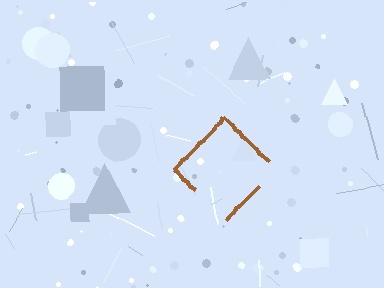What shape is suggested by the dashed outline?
The dashed outline suggests a diamond.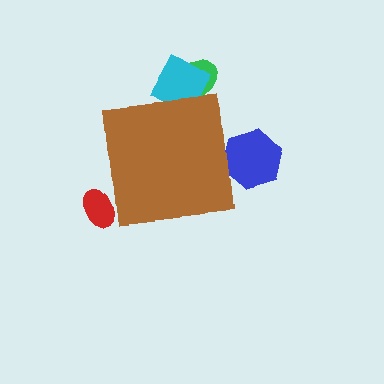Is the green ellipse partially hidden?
Yes, the green ellipse is partially hidden behind the brown square.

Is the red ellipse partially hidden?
Yes, the red ellipse is partially hidden behind the brown square.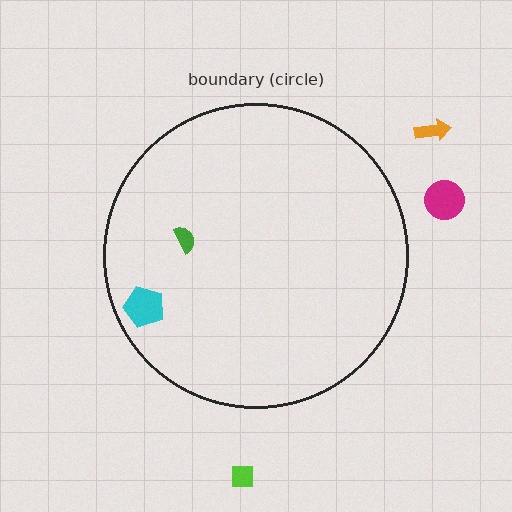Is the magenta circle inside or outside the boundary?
Outside.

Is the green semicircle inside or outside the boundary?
Inside.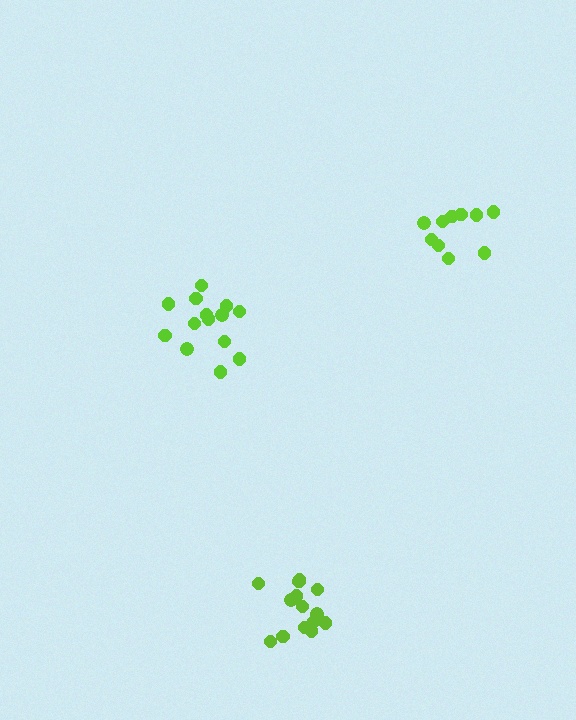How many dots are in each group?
Group 1: 15 dots, Group 2: 10 dots, Group 3: 14 dots (39 total).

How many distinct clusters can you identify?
There are 3 distinct clusters.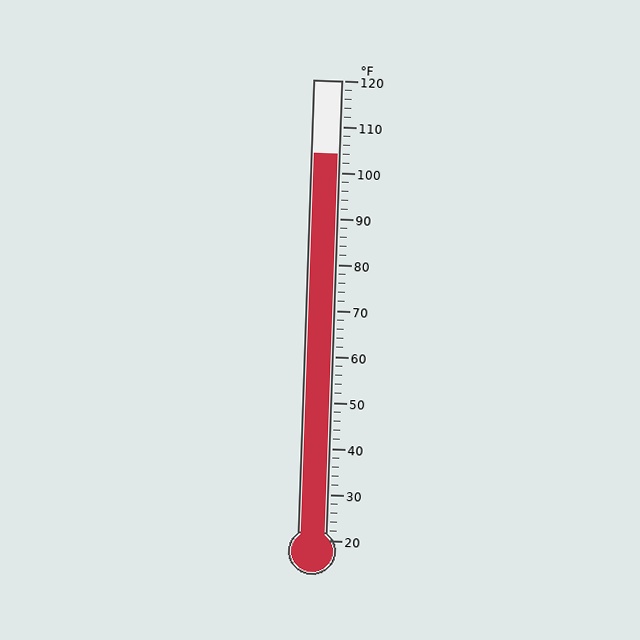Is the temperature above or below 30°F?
The temperature is above 30°F.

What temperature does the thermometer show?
The thermometer shows approximately 104°F.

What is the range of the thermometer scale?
The thermometer scale ranges from 20°F to 120°F.